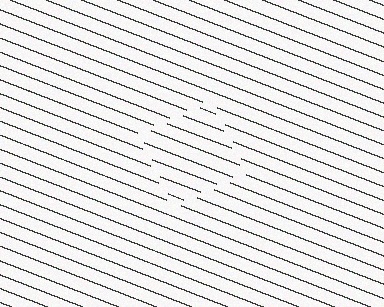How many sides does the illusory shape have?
4 sides — the line-ends trace a square.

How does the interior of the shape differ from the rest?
The interior of the shape contains the same grating, shifted by half a period — the contour is defined by the phase discontinuity where line-ends from the inner and outer gratings abut.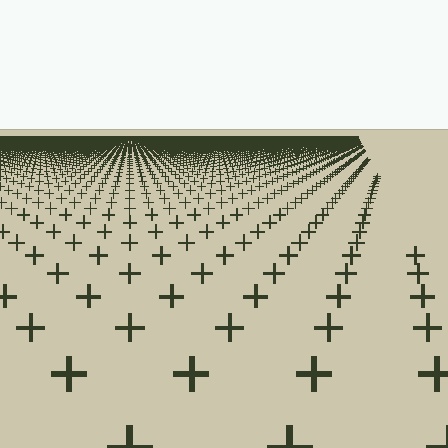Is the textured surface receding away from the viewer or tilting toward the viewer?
The surface is receding away from the viewer. Texture elements get smaller and denser toward the top.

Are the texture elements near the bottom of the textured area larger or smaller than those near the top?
Larger. Near the bottom, elements are closer to the viewer and appear at a bigger on-screen size.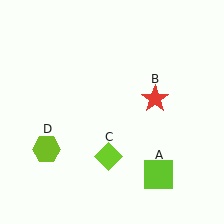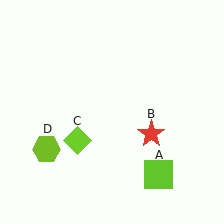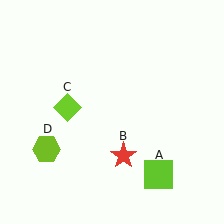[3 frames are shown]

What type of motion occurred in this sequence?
The red star (object B), lime diamond (object C) rotated clockwise around the center of the scene.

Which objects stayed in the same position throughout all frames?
Lime square (object A) and lime hexagon (object D) remained stationary.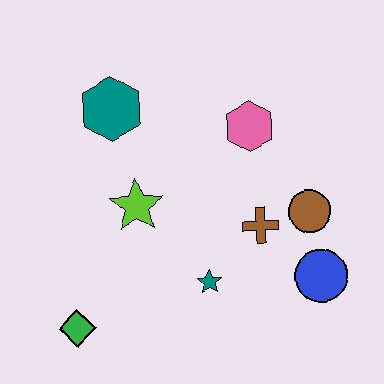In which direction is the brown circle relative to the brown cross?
The brown circle is to the right of the brown cross.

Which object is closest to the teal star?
The brown cross is closest to the teal star.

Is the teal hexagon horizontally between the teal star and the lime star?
No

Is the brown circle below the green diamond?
No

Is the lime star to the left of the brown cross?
Yes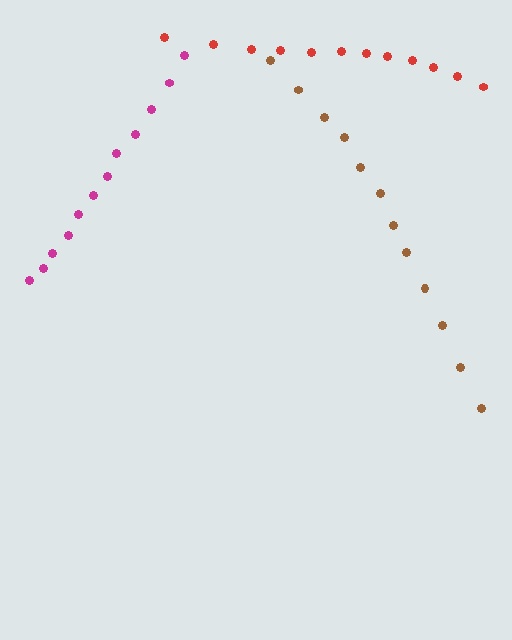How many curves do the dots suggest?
There are 3 distinct paths.